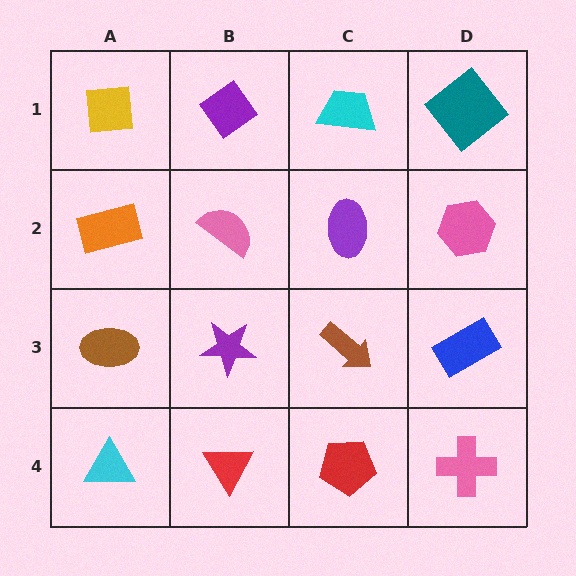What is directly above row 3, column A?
An orange rectangle.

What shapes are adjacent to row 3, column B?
A pink semicircle (row 2, column B), a red triangle (row 4, column B), a brown ellipse (row 3, column A), a brown arrow (row 3, column C).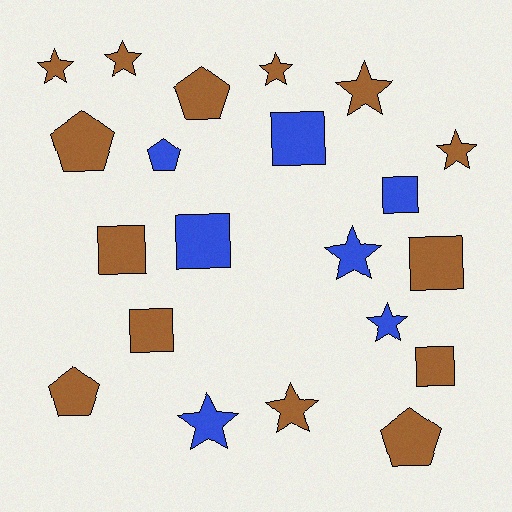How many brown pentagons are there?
There are 4 brown pentagons.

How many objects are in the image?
There are 21 objects.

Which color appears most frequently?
Brown, with 14 objects.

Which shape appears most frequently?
Star, with 9 objects.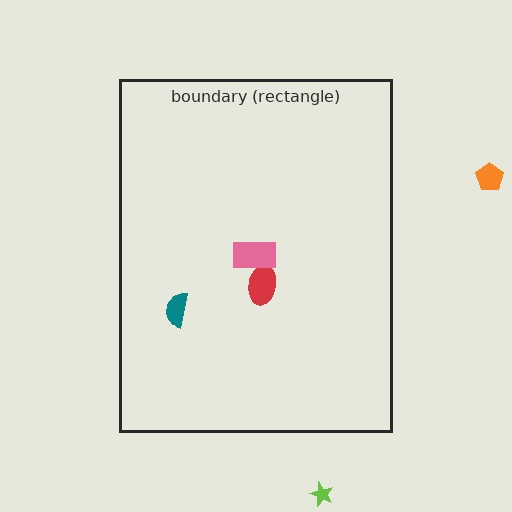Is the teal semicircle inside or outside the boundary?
Inside.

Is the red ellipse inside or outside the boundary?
Inside.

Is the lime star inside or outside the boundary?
Outside.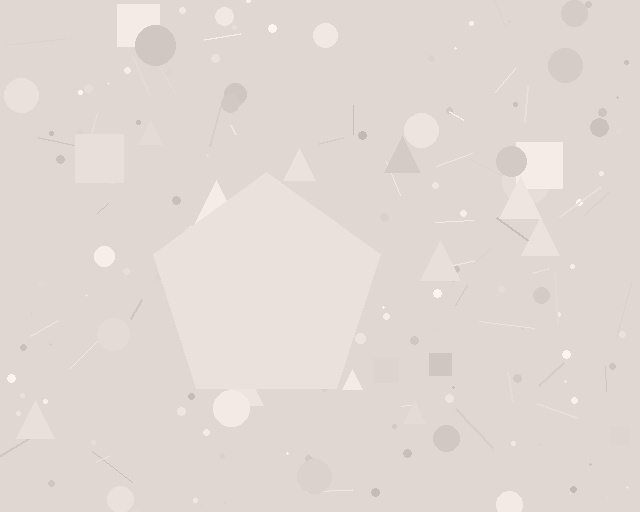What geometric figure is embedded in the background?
A pentagon is embedded in the background.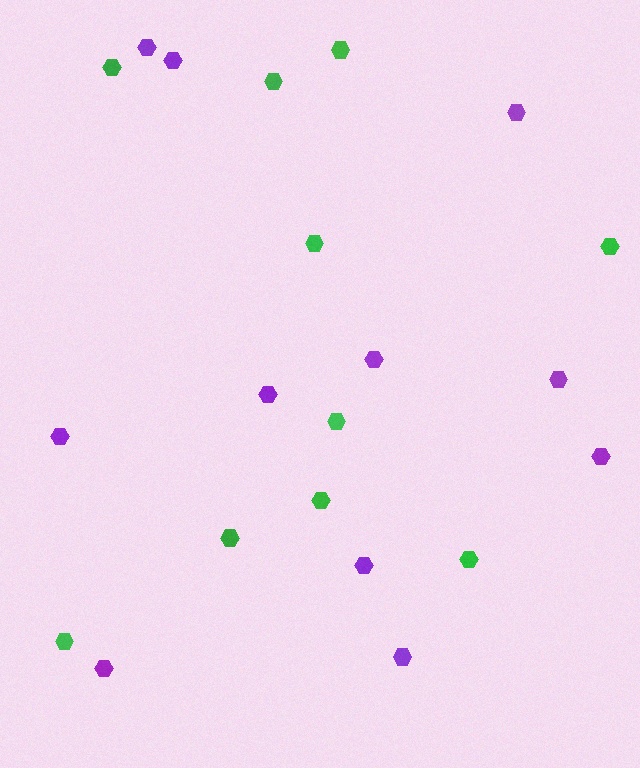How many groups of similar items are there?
There are 2 groups: one group of green hexagons (10) and one group of purple hexagons (11).